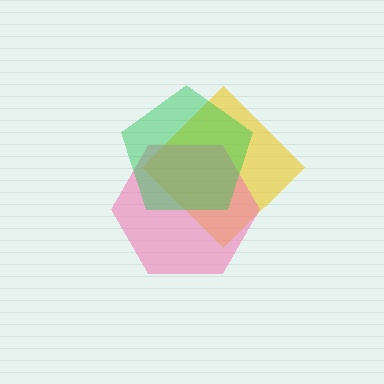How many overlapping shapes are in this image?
There are 3 overlapping shapes in the image.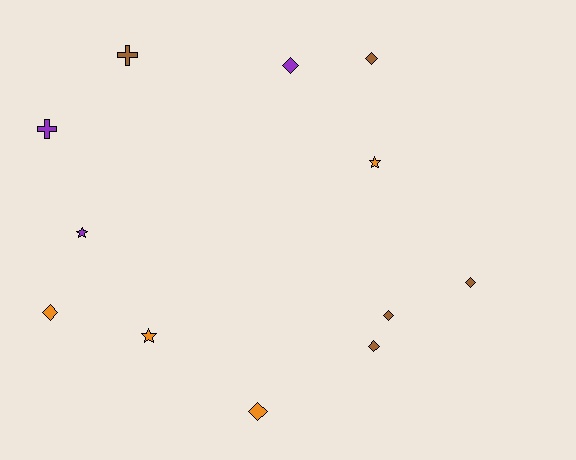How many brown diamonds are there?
There are 4 brown diamonds.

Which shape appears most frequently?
Diamond, with 7 objects.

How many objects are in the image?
There are 12 objects.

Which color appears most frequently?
Brown, with 5 objects.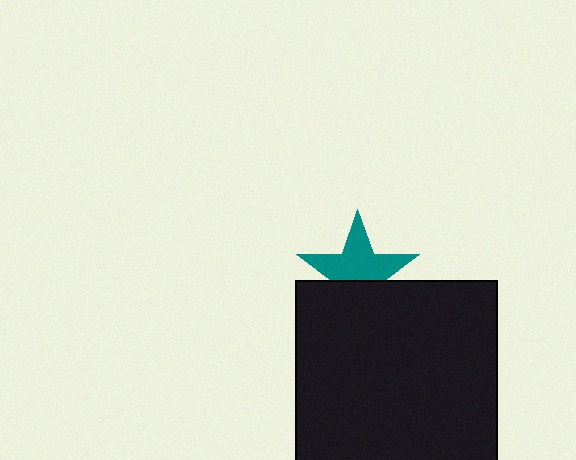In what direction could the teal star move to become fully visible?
The teal star could move up. That would shift it out from behind the black square entirely.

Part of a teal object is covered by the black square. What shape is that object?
It is a star.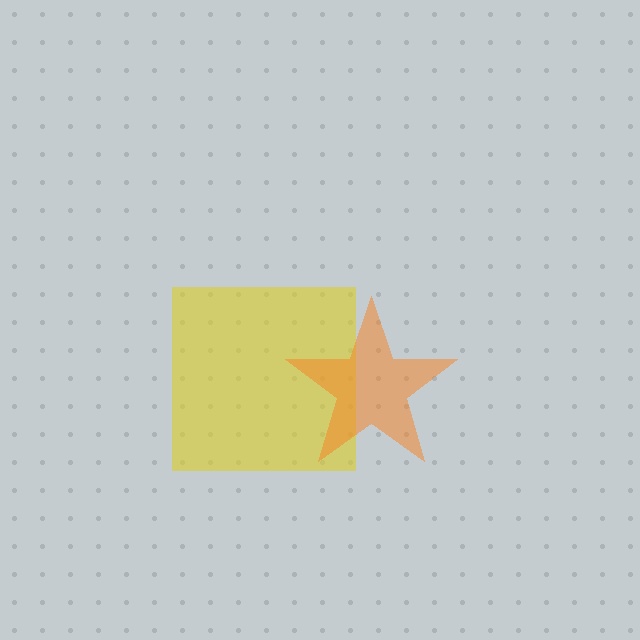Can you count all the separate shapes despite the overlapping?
Yes, there are 2 separate shapes.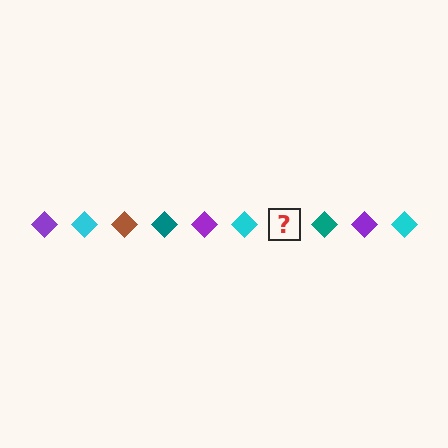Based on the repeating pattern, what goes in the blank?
The blank should be a brown diamond.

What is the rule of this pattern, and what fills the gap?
The rule is that the pattern cycles through purple, cyan, brown, teal diamonds. The gap should be filled with a brown diamond.